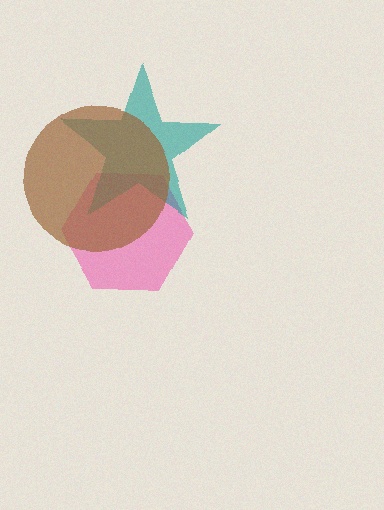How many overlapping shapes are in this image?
There are 3 overlapping shapes in the image.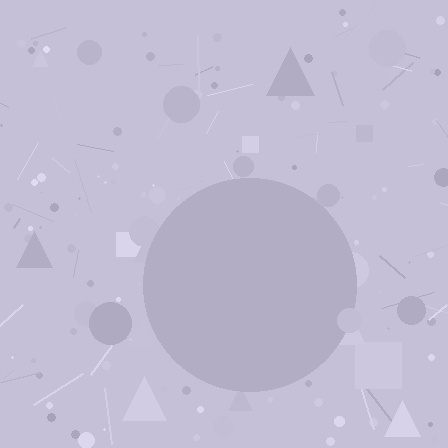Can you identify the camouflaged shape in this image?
The camouflaged shape is a circle.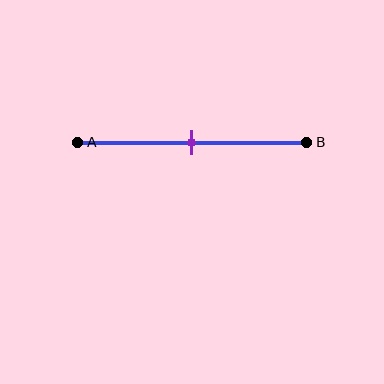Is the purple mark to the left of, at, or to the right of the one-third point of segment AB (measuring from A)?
The purple mark is to the right of the one-third point of segment AB.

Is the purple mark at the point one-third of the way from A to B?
No, the mark is at about 50% from A, not at the 33% one-third point.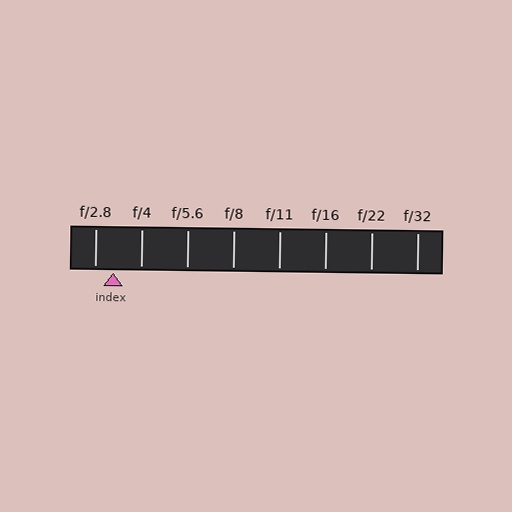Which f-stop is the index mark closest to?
The index mark is closest to f/2.8.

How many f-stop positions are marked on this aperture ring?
There are 8 f-stop positions marked.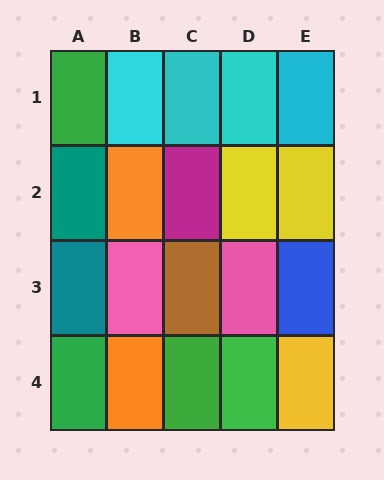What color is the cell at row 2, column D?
Yellow.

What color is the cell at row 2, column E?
Yellow.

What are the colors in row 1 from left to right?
Green, cyan, cyan, cyan, cyan.